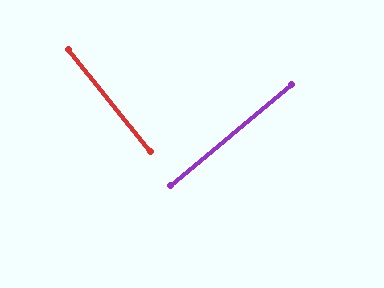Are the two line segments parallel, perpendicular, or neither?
Perpendicular — they meet at approximately 89°.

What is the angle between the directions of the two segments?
Approximately 89 degrees.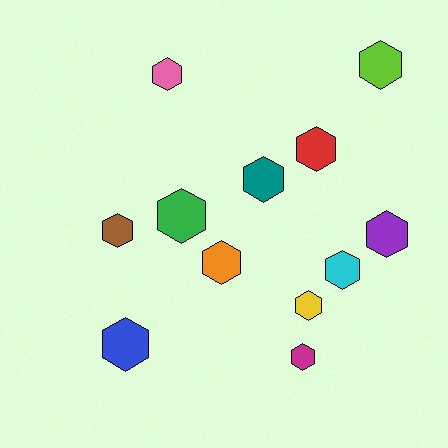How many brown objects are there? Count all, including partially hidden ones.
There is 1 brown object.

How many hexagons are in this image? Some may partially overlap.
There are 12 hexagons.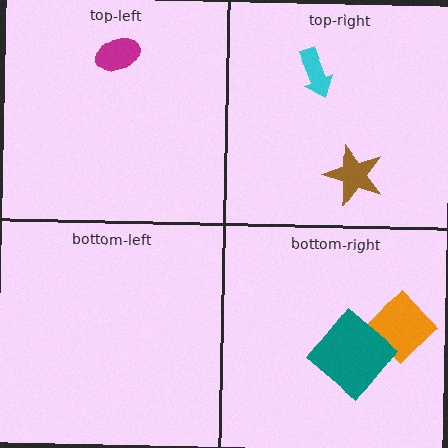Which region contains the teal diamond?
The bottom-right region.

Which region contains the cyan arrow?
The top-right region.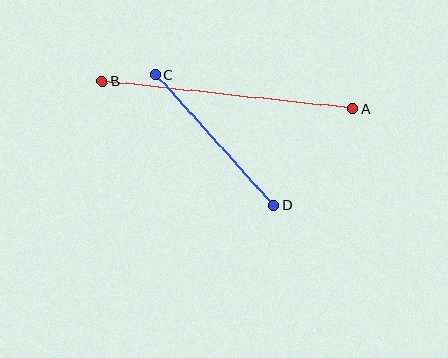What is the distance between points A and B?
The distance is approximately 252 pixels.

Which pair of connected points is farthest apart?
Points A and B are farthest apart.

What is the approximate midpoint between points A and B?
The midpoint is at approximately (228, 95) pixels.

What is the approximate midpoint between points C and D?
The midpoint is at approximately (215, 140) pixels.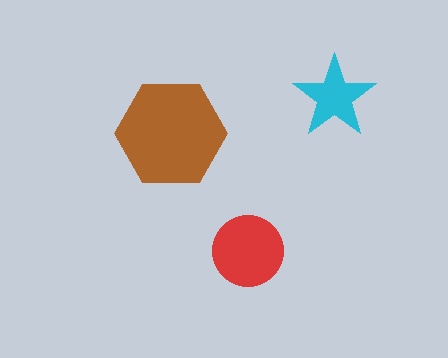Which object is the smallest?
The cyan star.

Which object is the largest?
The brown hexagon.